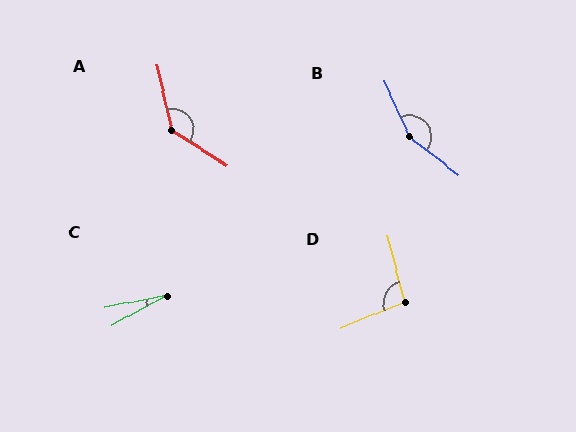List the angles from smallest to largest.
C (18°), D (98°), A (136°), B (152°).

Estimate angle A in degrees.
Approximately 136 degrees.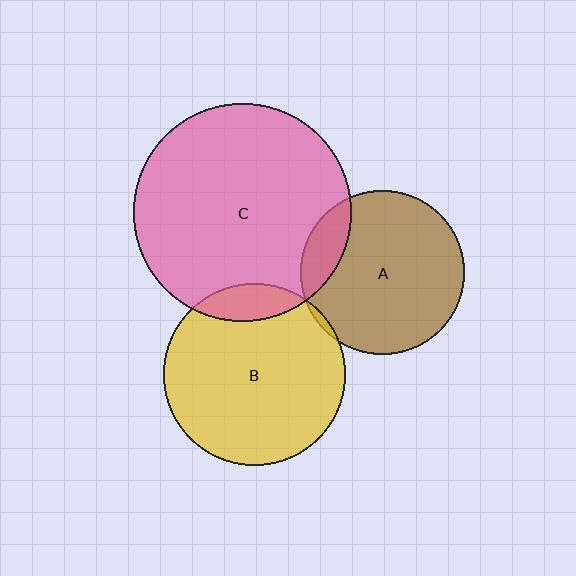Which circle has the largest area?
Circle C (pink).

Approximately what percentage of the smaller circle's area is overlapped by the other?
Approximately 15%.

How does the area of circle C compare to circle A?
Approximately 1.8 times.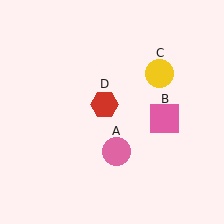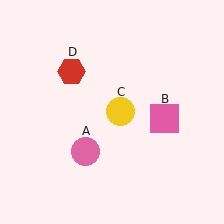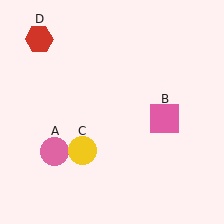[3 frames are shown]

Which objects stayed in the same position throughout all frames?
Pink square (object B) remained stationary.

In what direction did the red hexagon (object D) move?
The red hexagon (object D) moved up and to the left.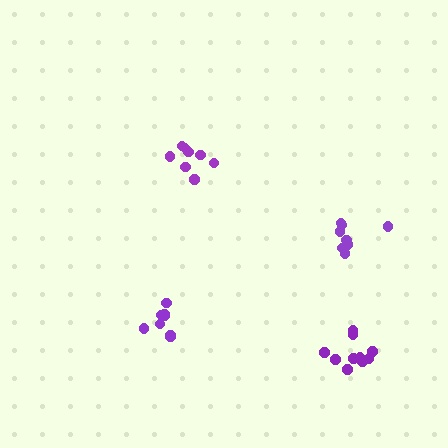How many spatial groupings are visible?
There are 4 spatial groupings.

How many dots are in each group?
Group 1: 8 dots, Group 2: 8 dots, Group 3: 8 dots, Group 4: 10 dots (34 total).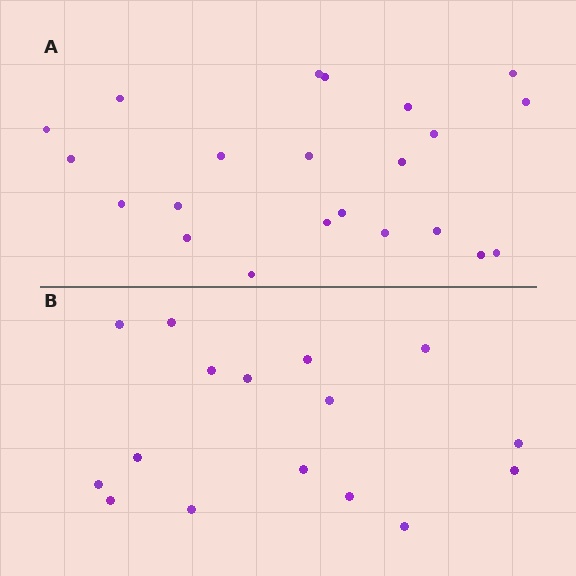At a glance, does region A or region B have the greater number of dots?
Region A (the top region) has more dots.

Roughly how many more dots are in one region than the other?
Region A has about 6 more dots than region B.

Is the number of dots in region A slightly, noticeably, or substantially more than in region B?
Region A has noticeably more, but not dramatically so. The ratio is roughly 1.4 to 1.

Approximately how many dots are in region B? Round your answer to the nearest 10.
About 20 dots. (The exact count is 16, which rounds to 20.)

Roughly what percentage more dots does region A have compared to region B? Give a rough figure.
About 40% more.